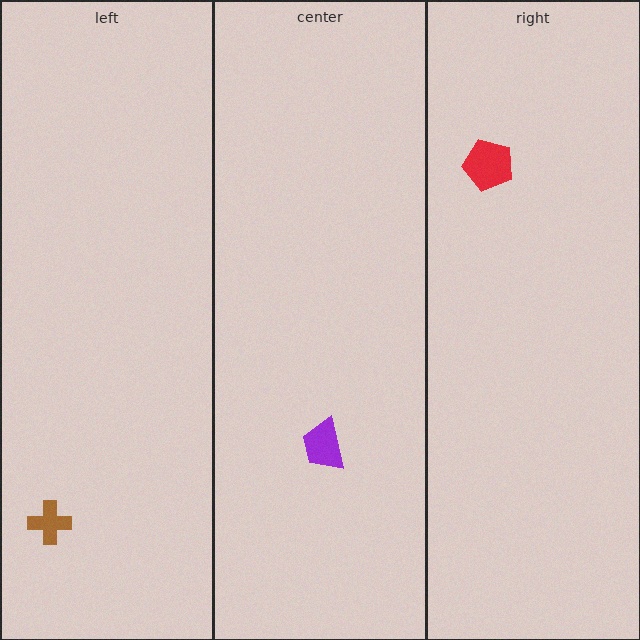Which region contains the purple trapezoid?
The center region.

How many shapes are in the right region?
1.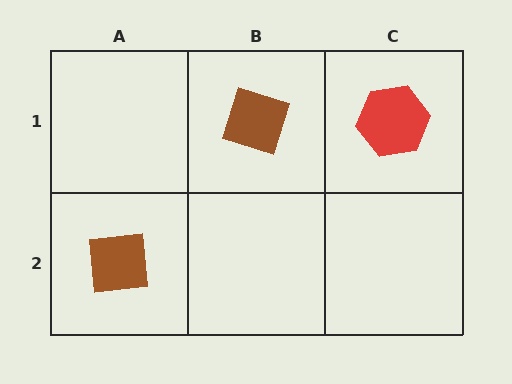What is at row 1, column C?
A red hexagon.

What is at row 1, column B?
A brown diamond.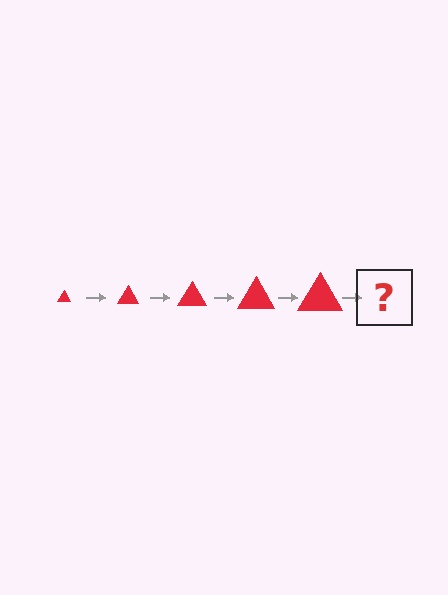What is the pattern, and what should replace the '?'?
The pattern is that the triangle gets progressively larger each step. The '?' should be a red triangle, larger than the previous one.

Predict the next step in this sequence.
The next step is a red triangle, larger than the previous one.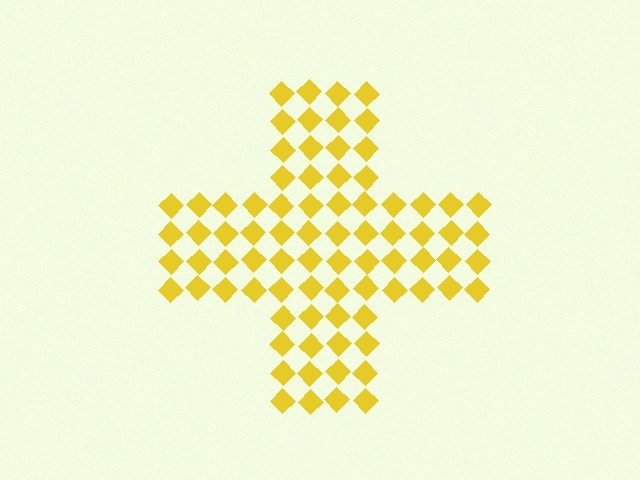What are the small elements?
The small elements are diamonds.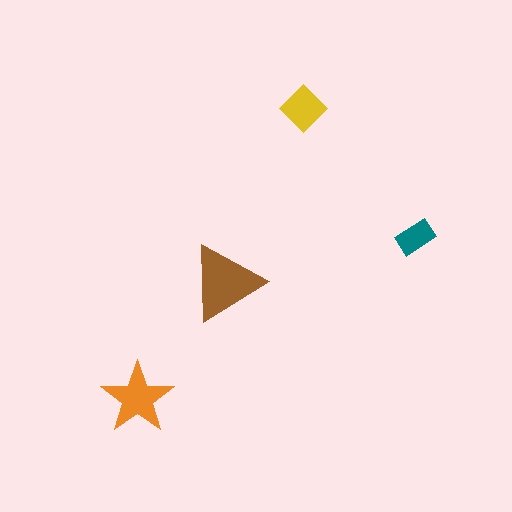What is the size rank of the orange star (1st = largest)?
2nd.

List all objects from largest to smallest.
The brown triangle, the orange star, the yellow diamond, the teal rectangle.